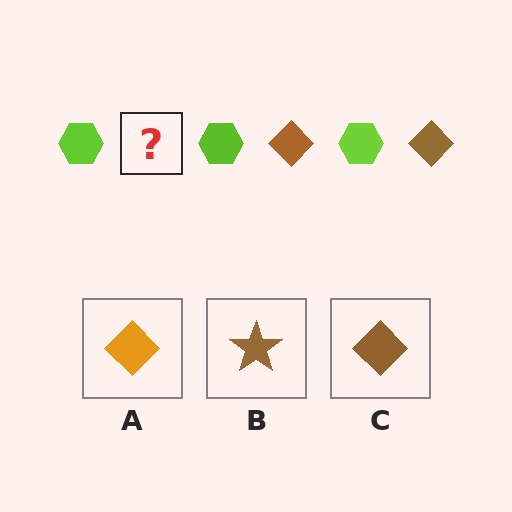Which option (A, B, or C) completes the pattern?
C.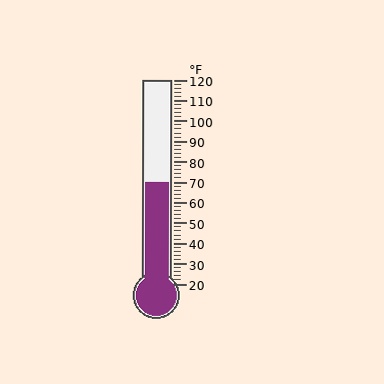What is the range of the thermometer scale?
The thermometer scale ranges from 20°F to 120°F.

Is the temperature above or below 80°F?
The temperature is below 80°F.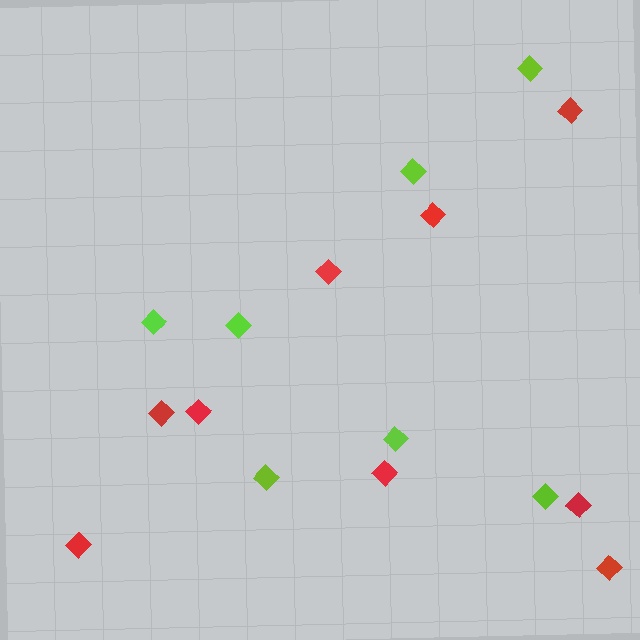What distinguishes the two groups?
There are 2 groups: one group of lime diamonds (7) and one group of red diamonds (9).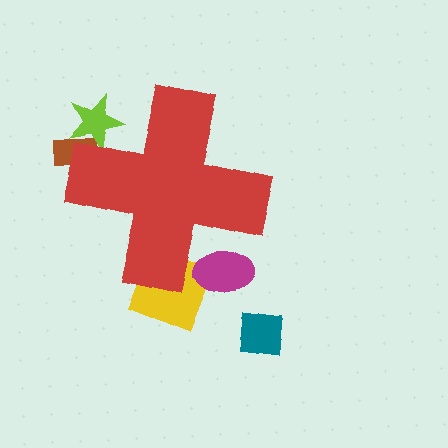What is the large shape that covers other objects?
A red cross.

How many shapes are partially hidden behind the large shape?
4 shapes are partially hidden.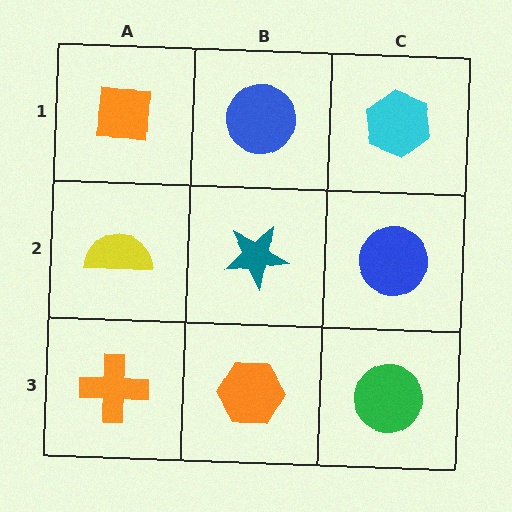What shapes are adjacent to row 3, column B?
A teal star (row 2, column B), an orange cross (row 3, column A), a green circle (row 3, column C).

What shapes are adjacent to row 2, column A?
An orange square (row 1, column A), an orange cross (row 3, column A), a teal star (row 2, column B).